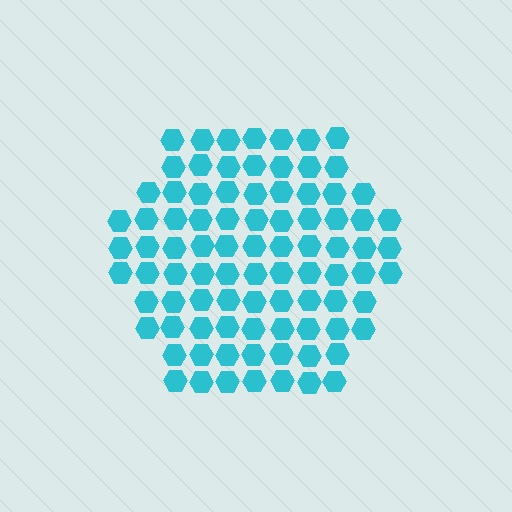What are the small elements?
The small elements are hexagons.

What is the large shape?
The large shape is a hexagon.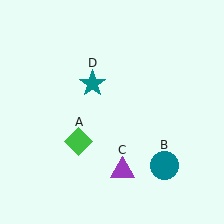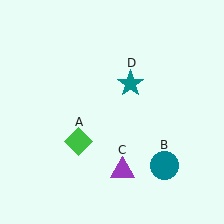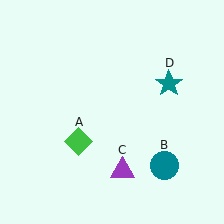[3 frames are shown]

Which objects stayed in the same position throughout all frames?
Green diamond (object A) and teal circle (object B) and purple triangle (object C) remained stationary.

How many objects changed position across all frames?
1 object changed position: teal star (object D).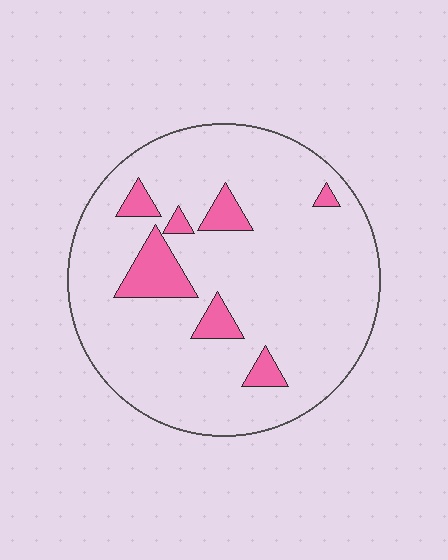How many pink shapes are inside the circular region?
7.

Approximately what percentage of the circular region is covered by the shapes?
Approximately 10%.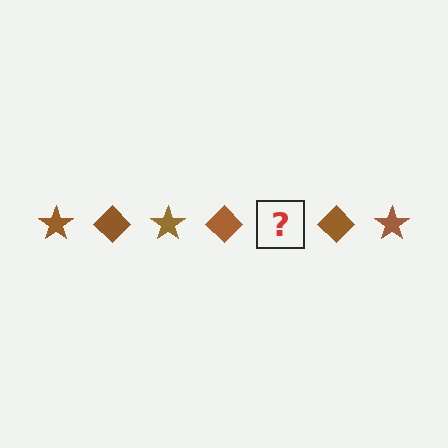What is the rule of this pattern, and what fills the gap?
The rule is that the pattern cycles through star, diamond shapes in brown. The gap should be filled with a brown star.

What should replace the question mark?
The question mark should be replaced with a brown star.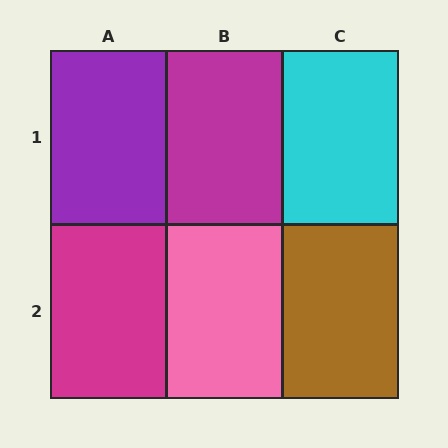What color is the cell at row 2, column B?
Pink.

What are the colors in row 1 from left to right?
Purple, magenta, cyan.